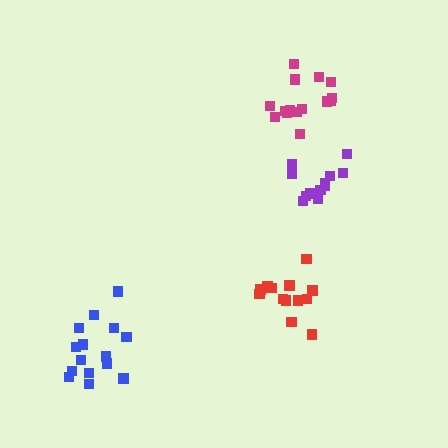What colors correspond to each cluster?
The clusters are colored: purple, red, magenta, blue.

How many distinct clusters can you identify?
There are 4 distinct clusters.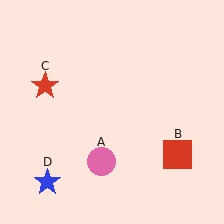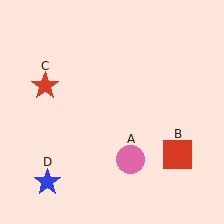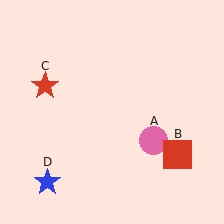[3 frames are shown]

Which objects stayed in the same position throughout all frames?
Red square (object B) and red star (object C) and blue star (object D) remained stationary.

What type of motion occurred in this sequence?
The pink circle (object A) rotated counterclockwise around the center of the scene.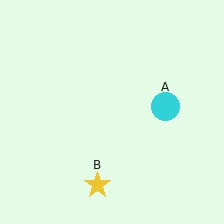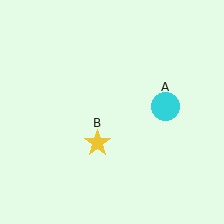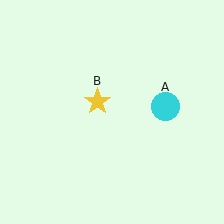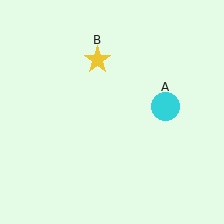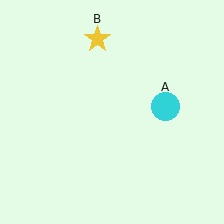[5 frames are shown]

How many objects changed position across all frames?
1 object changed position: yellow star (object B).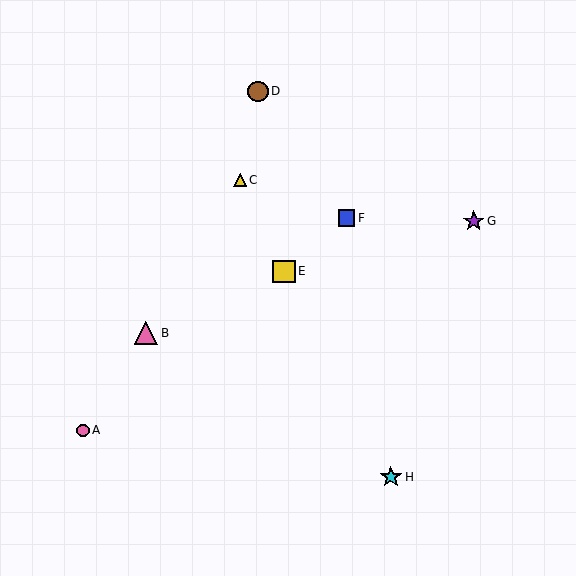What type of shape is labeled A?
Shape A is a pink circle.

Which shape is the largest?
The pink triangle (labeled B) is the largest.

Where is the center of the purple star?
The center of the purple star is at (474, 221).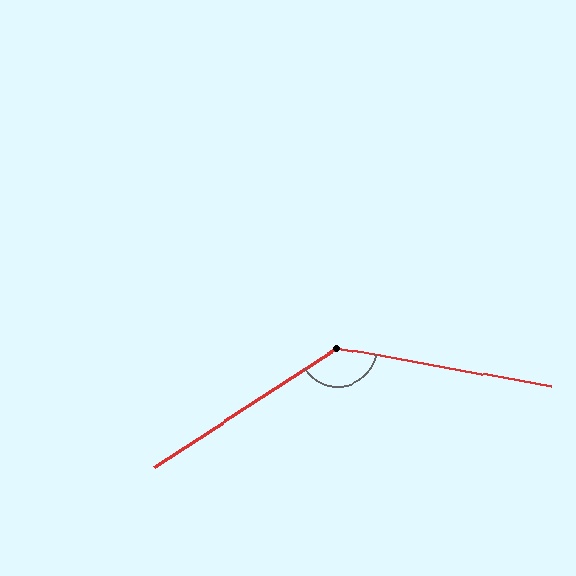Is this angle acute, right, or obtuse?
It is obtuse.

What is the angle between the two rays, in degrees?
Approximately 137 degrees.